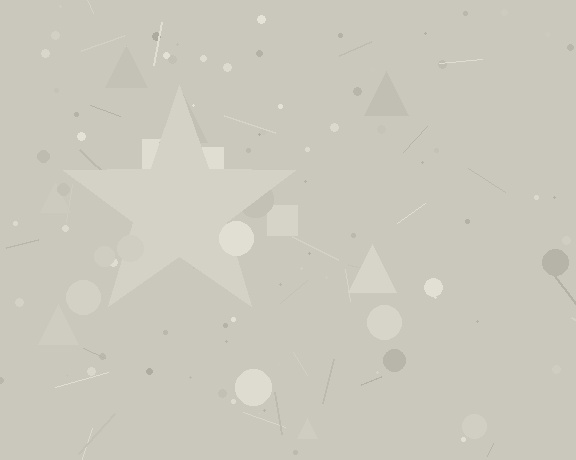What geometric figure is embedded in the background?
A star is embedded in the background.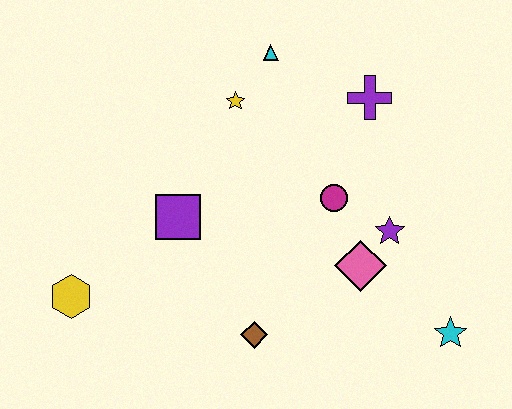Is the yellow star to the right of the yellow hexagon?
Yes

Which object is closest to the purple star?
The pink diamond is closest to the purple star.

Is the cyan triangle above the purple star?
Yes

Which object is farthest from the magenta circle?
The yellow hexagon is farthest from the magenta circle.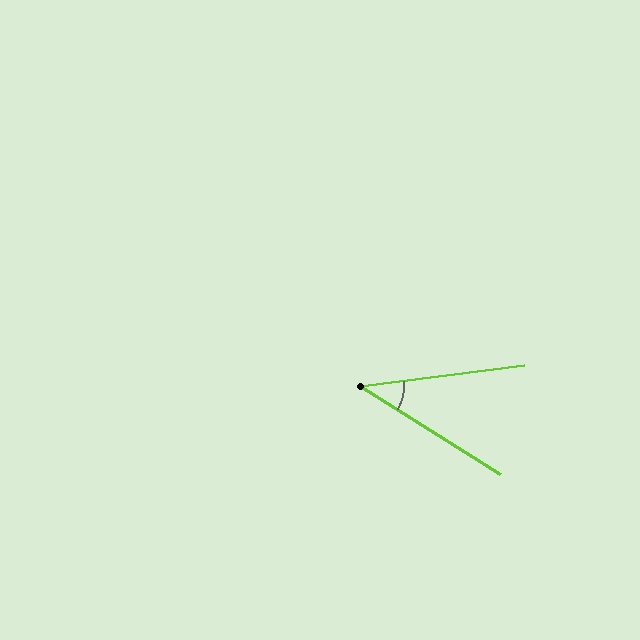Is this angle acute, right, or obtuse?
It is acute.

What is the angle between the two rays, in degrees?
Approximately 39 degrees.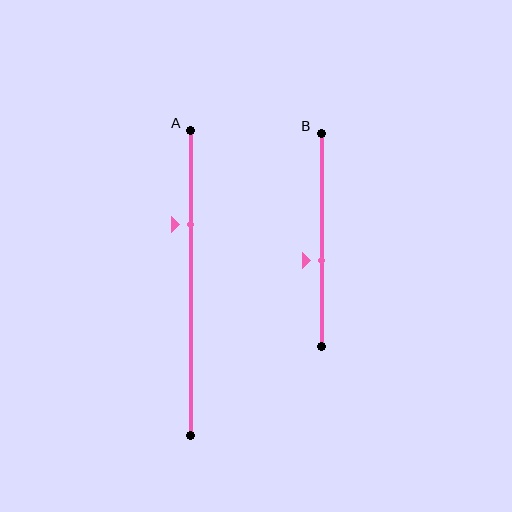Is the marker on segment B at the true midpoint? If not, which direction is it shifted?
No, the marker on segment B is shifted downward by about 10% of the segment length.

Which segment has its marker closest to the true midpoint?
Segment B has its marker closest to the true midpoint.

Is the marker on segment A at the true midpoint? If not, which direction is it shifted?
No, the marker on segment A is shifted upward by about 19% of the segment length.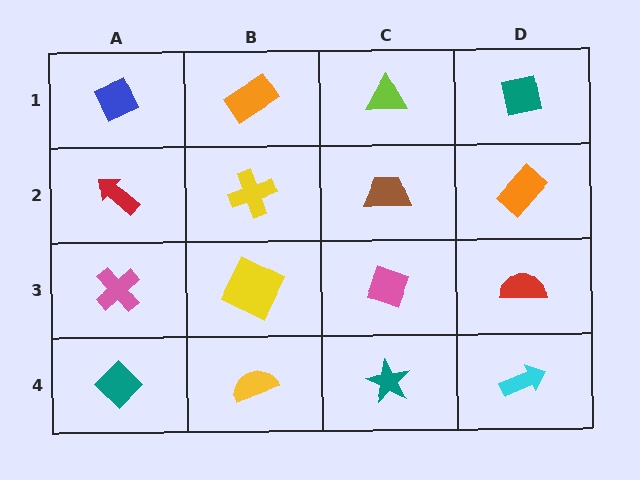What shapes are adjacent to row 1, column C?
A brown trapezoid (row 2, column C), an orange rectangle (row 1, column B), a teal square (row 1, column D).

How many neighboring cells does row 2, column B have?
4.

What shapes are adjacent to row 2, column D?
A teal square (row 1, column D), a red semicircle (row 3, column D), a brown trapezoid (row 2, column C).